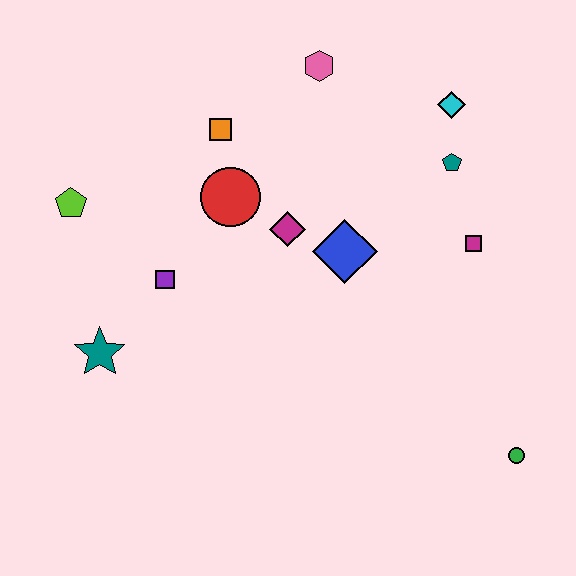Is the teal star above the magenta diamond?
No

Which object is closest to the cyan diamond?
The teal pentagon is closest to the cyan diamond.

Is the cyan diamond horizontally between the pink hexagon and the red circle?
No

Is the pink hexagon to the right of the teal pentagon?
No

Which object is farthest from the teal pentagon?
The teal star is farthest from the teal pentagon.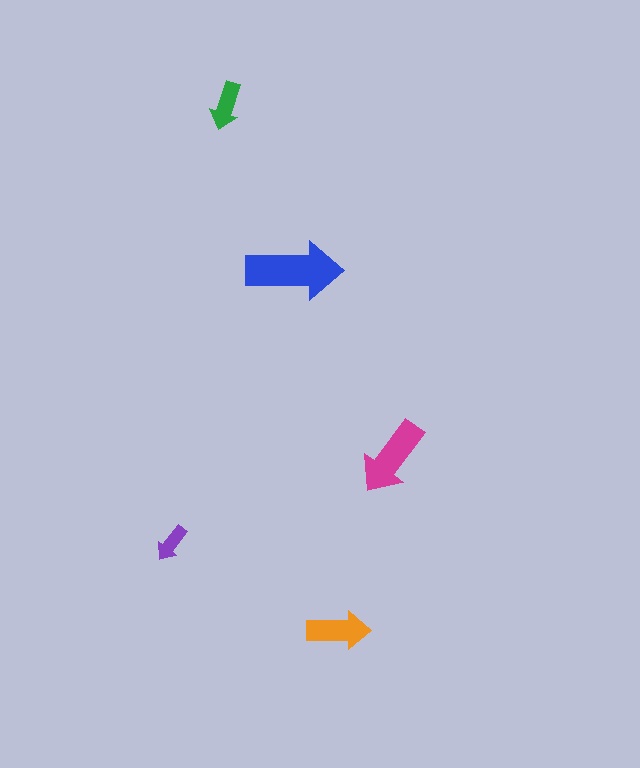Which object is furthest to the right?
The magenta arrow is rightmost.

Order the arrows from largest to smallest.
the blue one, the magenta one, the orange one, the green one, the purple one.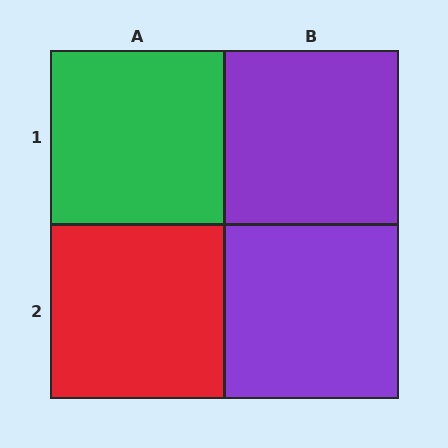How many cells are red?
1 cell is red.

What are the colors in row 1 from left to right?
Green, purple.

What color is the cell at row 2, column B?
Purple.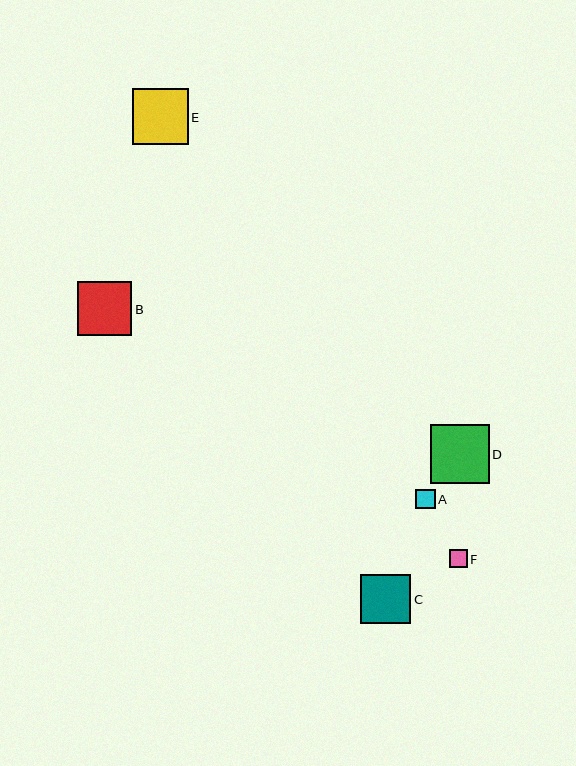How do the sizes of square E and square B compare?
Square E and square B are approximately the same size.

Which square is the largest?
Square D is the largest with a size of approximately 59 pixels.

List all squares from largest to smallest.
From largest to smallest: D, E, B, C, A, F.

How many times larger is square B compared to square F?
Square B is approximately 3.0 times the size of square F.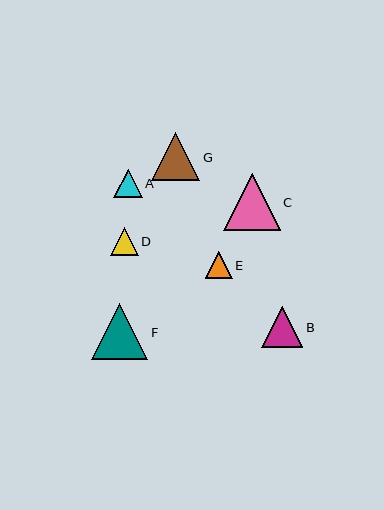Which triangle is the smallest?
Triangle E is the smallest with a size of approximately 27 pixels.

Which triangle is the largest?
Triangle C is the largest with a size of approximately 57 pixels.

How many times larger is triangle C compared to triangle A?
Triangle C is approximately 2.0 times the size of triangle A.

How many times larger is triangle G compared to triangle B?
Triangle G is approximately 1.2 times the size of triangle B.